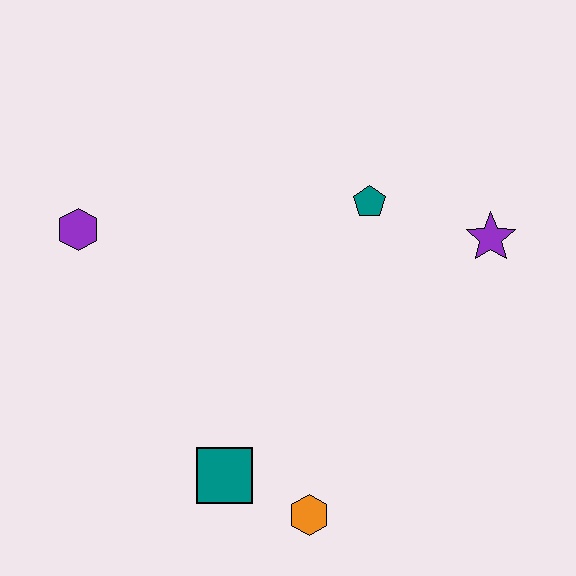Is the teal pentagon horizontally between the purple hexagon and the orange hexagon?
No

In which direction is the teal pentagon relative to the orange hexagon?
The teal pentagon is above the orange hexagon.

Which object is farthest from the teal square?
The purple star is farthest from the teal square.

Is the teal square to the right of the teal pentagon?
No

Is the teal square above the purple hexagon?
No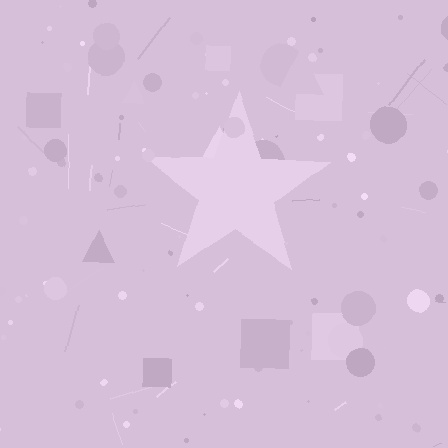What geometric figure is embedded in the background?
A star is embedded in the background.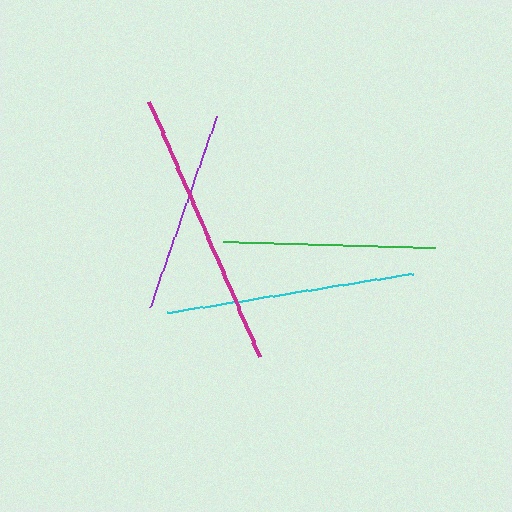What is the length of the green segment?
The green segment is approximately 212 pixels long.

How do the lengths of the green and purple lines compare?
The green and purple lines are approximately the same length.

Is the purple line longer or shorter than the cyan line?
The cyan line is longer than the purple line.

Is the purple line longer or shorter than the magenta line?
The magenta line is longer than the purple line.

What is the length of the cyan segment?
The cyan segment is approximately 249 pixels long.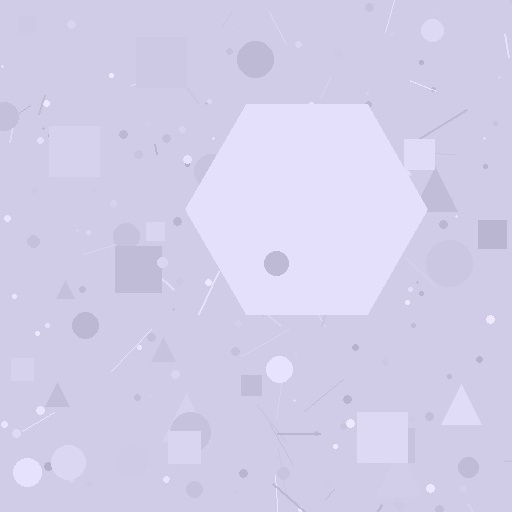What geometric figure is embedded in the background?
A hexagon is embedded in the background.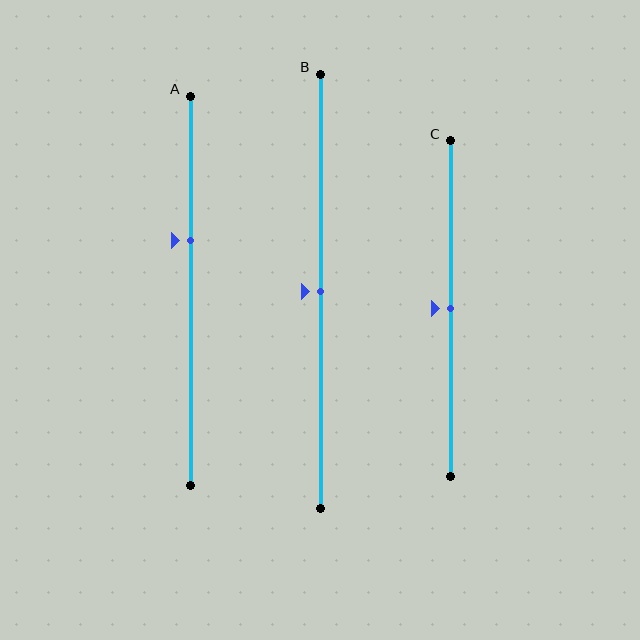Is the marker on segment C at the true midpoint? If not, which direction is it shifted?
Yes, the marker on segment C is at the true midpoint.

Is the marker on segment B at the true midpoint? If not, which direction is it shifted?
Yes, the marker on segment B is at the true midpoint.